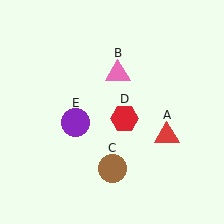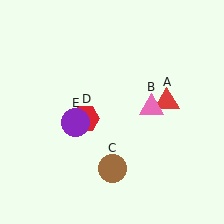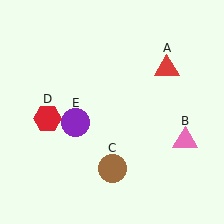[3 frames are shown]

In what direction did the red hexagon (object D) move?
The red hexagon (object D) moved left.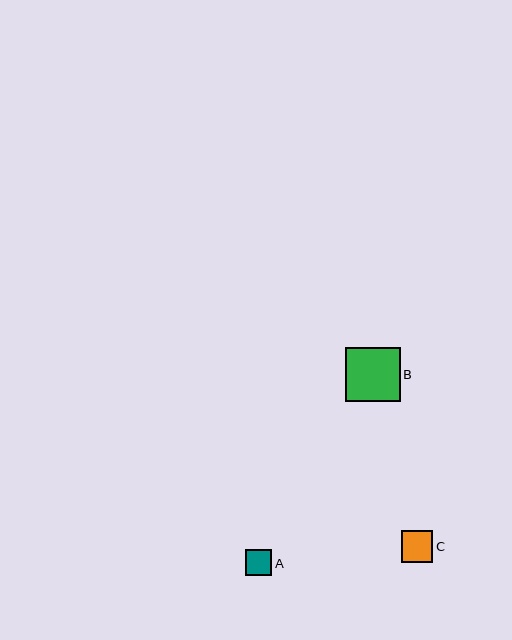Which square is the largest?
Square B is the largest with a size of approximately 55 pixels.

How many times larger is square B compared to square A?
Square B is approximately 2.1 times the size of square A.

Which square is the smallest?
Square A is the smallest with a size of approximately 26 pixels.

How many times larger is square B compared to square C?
Square B is approximately 1.7 times the size of square C.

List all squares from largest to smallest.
From largest to smallest: B, C, A.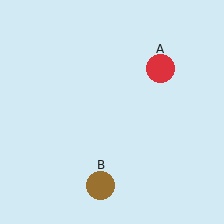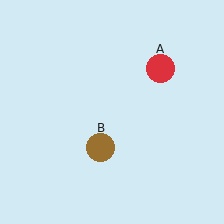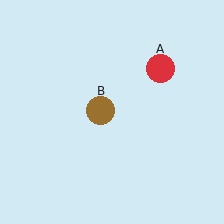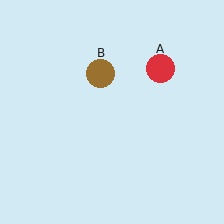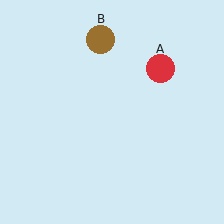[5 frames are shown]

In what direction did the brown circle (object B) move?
The brown circle (object B) moved up.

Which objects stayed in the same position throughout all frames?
Red circle (object A) remained stationary.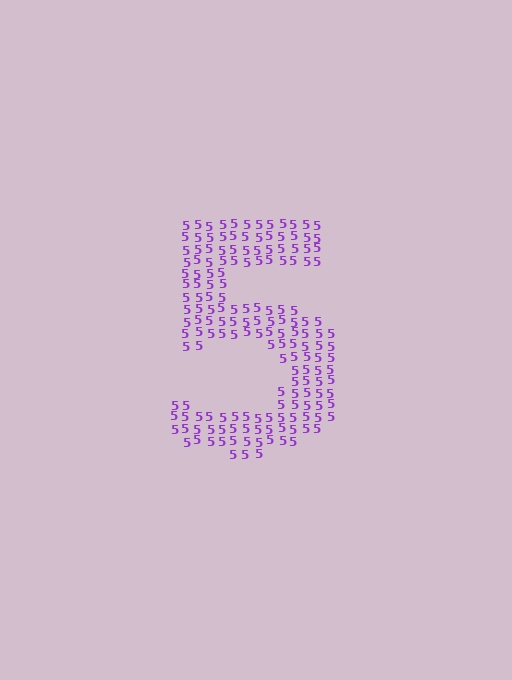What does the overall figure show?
The overall figure shows the digit 5.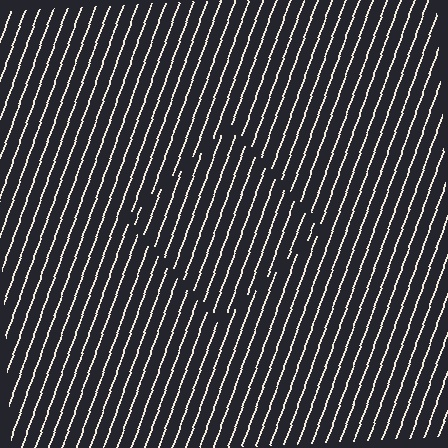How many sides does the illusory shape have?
4 sides — the line-ends trace a square.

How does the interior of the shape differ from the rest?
The interior of the shape contains the same grating, shifted by half a period — the contour is defined by the phase discontinuity where line-ends from the inner and outer gratings abut.